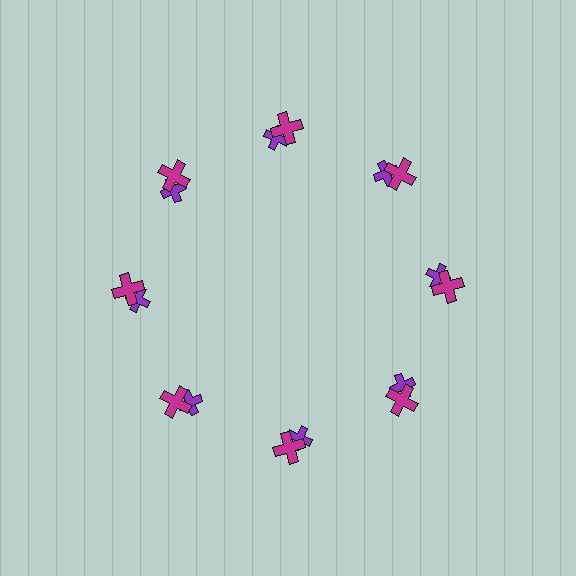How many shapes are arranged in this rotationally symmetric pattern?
There are 16 shapes, arranged in 8 groups of 2.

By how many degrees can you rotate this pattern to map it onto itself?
The pattern maps onto itself every 45 degrees of rotation.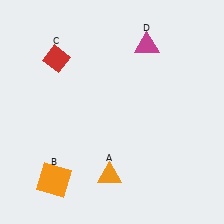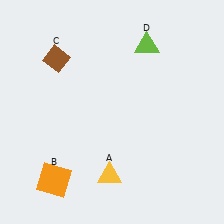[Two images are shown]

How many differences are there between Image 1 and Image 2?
There are 3 differences between the two images.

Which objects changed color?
A changed from orange to yellow. C changed from red to brown. D changed from magenta to lime.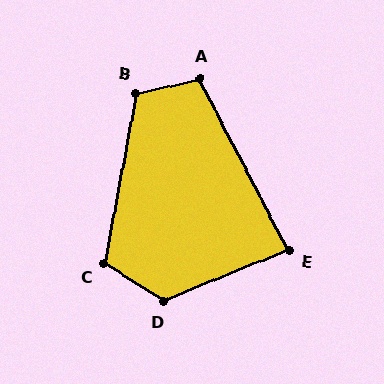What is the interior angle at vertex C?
Approximately 112 degrees (obtuse).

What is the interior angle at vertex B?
Approximately 113 degrees (obtuse).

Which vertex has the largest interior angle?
D, at approximately 125 degrees.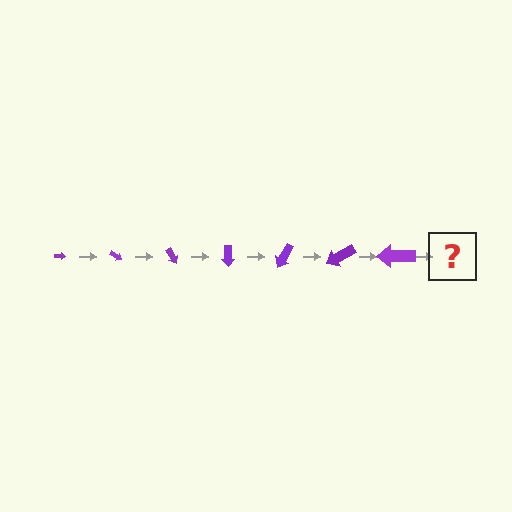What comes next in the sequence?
The next element should be an arrow, larger than the previous one and rotated 210 degrees from the start.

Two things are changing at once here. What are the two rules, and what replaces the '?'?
The two rules are that the arrow grows larger each step and it rotates 30 degrees each step. The '?' should be an arrow, larger than the previous one and rotated 210 degrees from the start.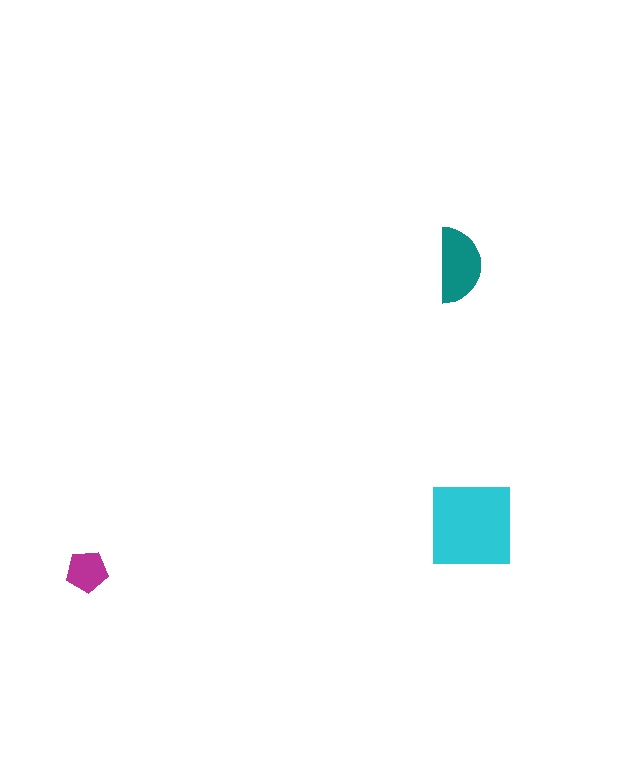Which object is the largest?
The cyan square.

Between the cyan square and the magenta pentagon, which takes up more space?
The cyan square.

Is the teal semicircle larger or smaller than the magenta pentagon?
Larger.